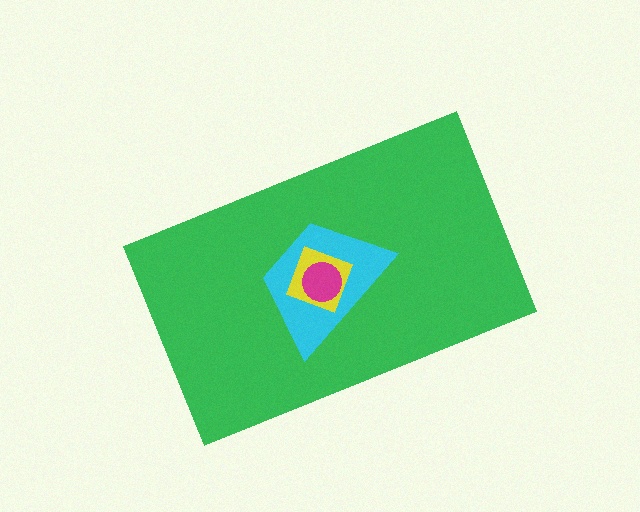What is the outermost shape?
The green rectangle.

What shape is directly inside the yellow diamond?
The magenta circle.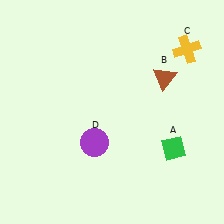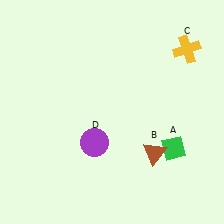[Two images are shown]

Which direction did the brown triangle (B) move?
The brown triangle (B) moved down.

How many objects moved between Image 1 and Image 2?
1 object moved between the two images.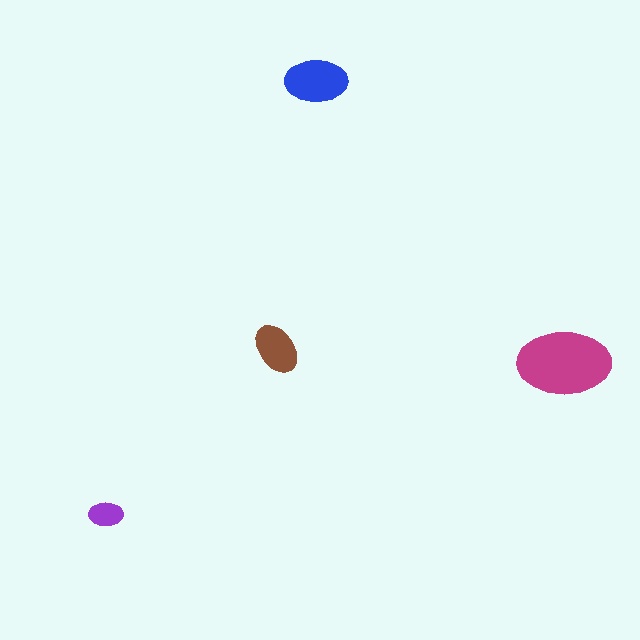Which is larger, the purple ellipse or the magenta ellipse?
The magenta one.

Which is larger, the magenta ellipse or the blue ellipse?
The magenta one.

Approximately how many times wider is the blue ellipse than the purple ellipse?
About 2 times wider.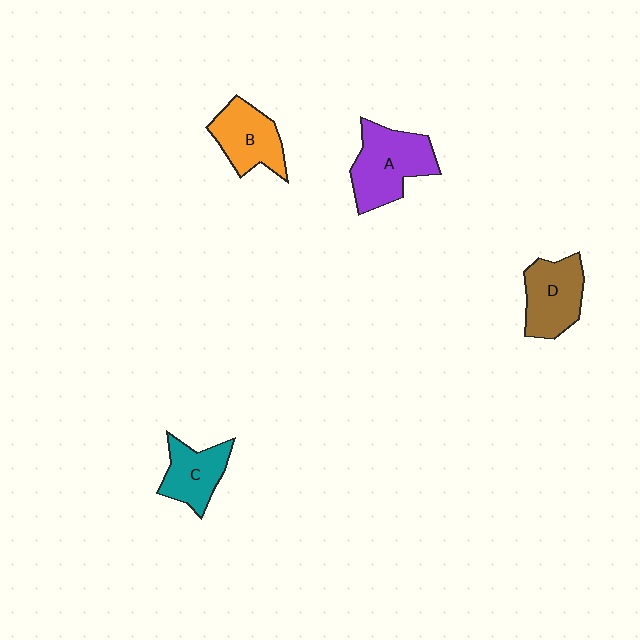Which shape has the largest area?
Shape A (purple).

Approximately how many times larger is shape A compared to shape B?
Approximately 1.3 times.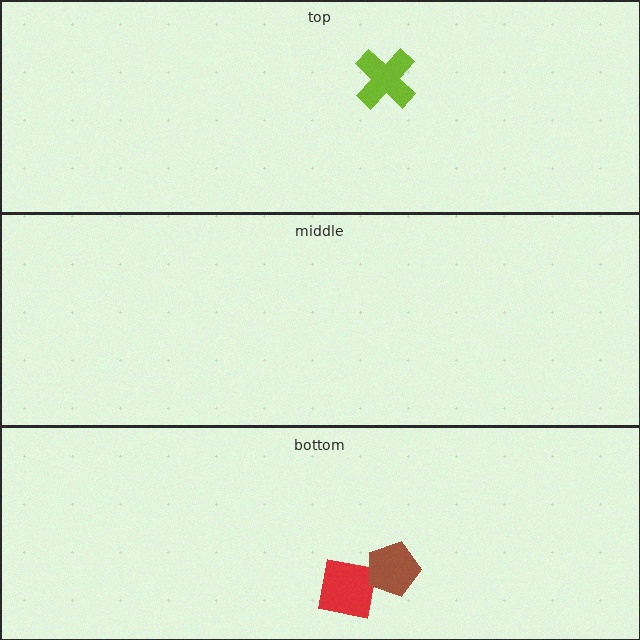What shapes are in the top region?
The lime cross.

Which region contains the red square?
The bottom region.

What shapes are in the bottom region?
The red square, the brown pentagon.